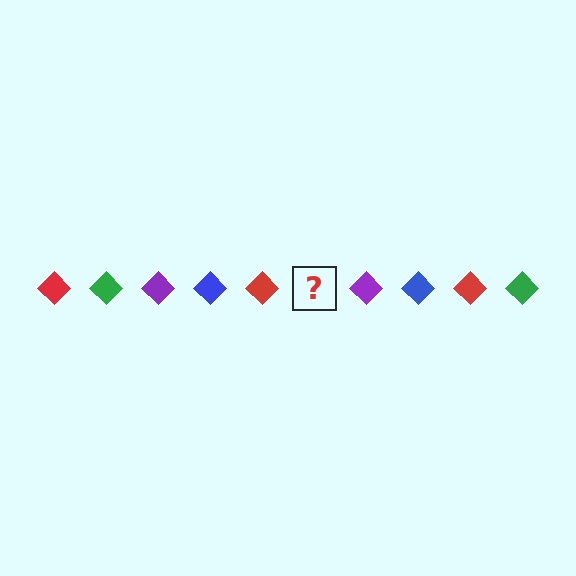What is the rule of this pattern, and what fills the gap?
The rule is that the pattern cycles through red, green, purple, blue diamonds. The gap should be filled with a green diamond.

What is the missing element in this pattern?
The missing element is a green diamond.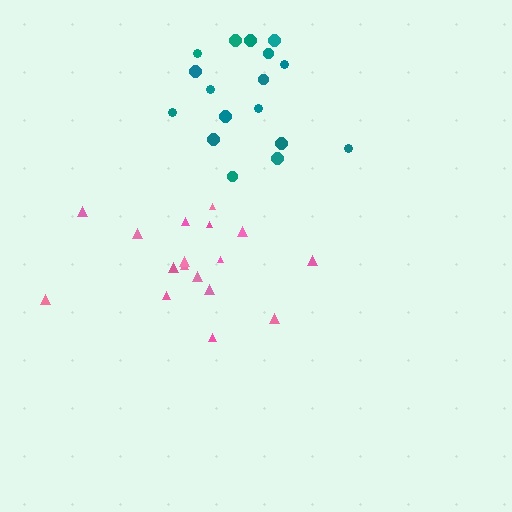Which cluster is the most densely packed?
Teal.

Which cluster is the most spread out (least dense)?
Pink.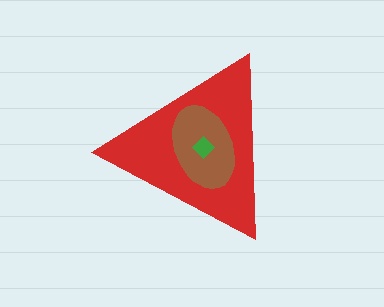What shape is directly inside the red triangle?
The brown ellipse.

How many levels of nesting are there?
3.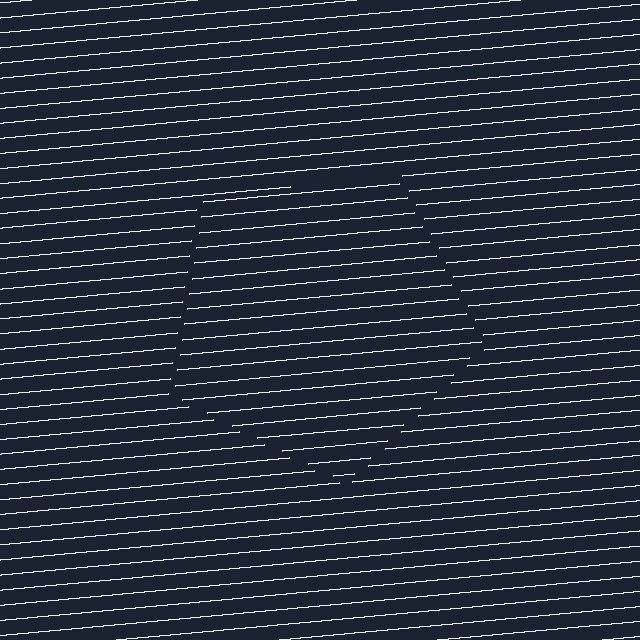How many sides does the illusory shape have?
5 sides — the line-ends trace a pentagon.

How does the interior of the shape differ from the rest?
The interior of the shape contains the same grating, shifted by half a period — the contour is defined by the phase discontinuity where line-ends from the inner and outer gratings abut.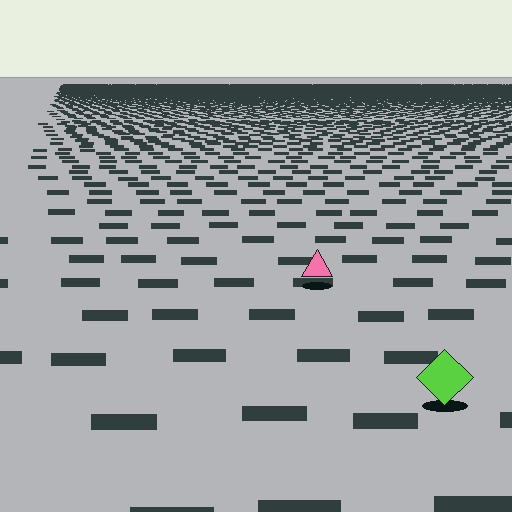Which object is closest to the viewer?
The lime diamond is closest. The texture marks near it are larger and more spread out.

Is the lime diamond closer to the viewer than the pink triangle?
Yes. The lime diamond is closer — you can tell from the texture gradient: the ground texture is coarser near it.